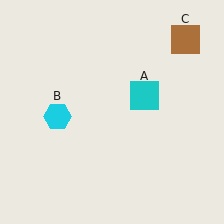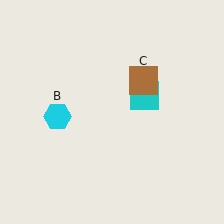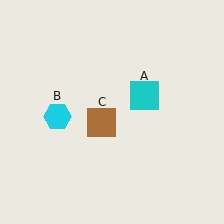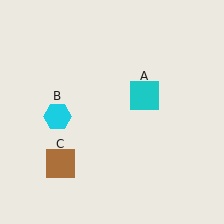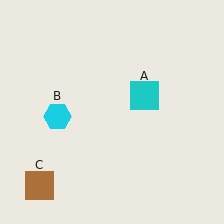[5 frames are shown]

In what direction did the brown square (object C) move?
The brown square (object C) moved down and to the left.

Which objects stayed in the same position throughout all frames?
Cyan square (object A) and cyan hexagon (object B) remained stationary.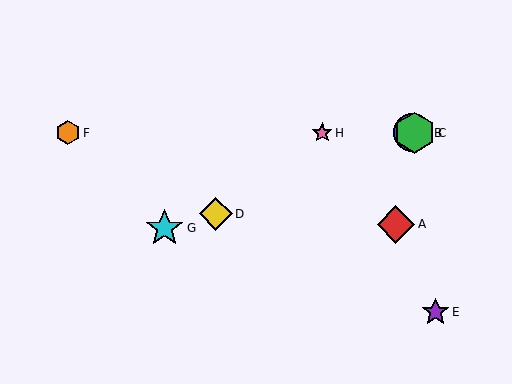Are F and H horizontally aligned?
Yes, both are at y≈133.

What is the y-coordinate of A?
Object A is at y≈224.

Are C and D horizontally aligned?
No, C is at y≈133 and D is at y≈214.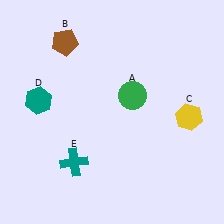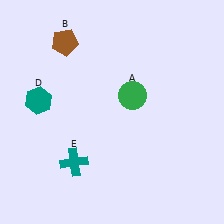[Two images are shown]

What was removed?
The yellow hexagon (C) was removed in Image 2.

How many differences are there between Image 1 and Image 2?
There is 1 difference between the two images.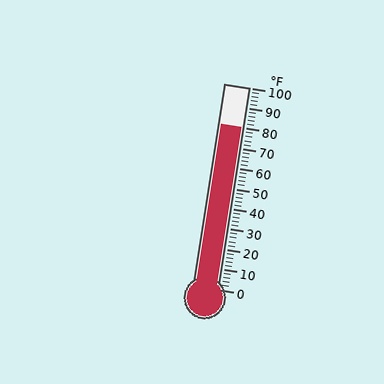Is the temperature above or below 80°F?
The temperature is at 80°F.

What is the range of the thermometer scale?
The thermometer scale ranges from 0°F to 100°F.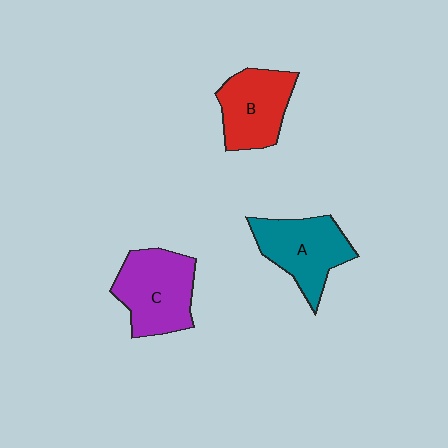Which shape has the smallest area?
Shape B (red).